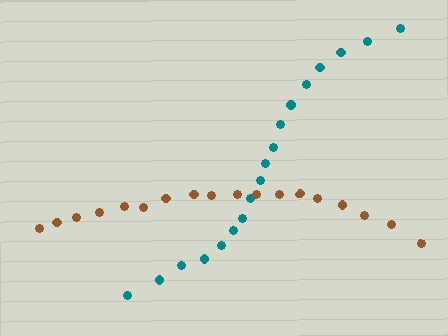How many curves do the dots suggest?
There are 2 distinct paths.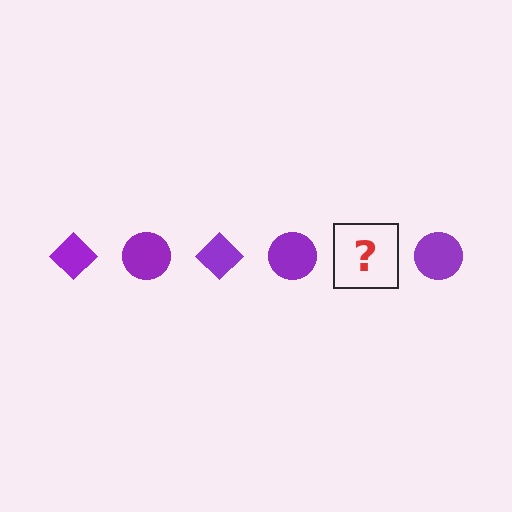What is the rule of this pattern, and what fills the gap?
The rule is that the pattern cycles through diamond, circle shapes in purple. The gap should be filled with a purple diamond.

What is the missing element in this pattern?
The missing element is a purple diamond.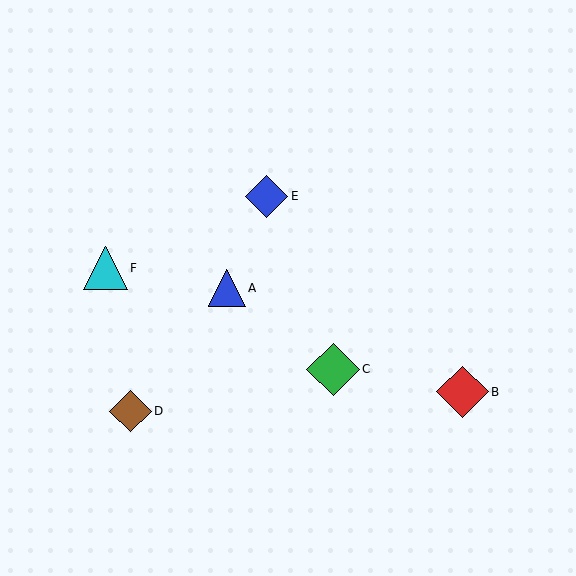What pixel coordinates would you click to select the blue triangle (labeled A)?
Click at (227, 288) to select the blue triangle A.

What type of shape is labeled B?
Shape B is a red diamond.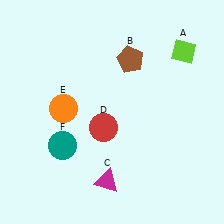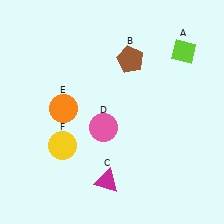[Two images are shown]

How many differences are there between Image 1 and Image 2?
There are 2 differences between the two images.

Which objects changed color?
D changed from red to pink. F changed from teal to yellow.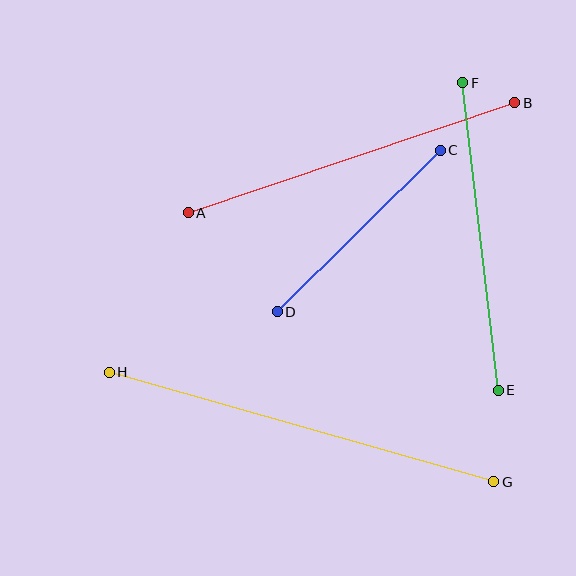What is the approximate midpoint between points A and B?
The midpoint is at approximately (351, 158) pixels.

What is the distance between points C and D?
The distance is approximately 229 pixels.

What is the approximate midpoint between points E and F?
The midpoint is at approximately (480, 237) pixels.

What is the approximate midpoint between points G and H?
The midpoint is at approximately (302, 427) pixels.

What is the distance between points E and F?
The distance is approximately 310 pixels.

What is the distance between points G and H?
The distance is approximately 399 pixels.